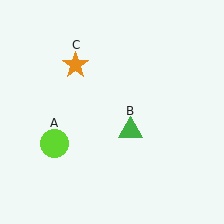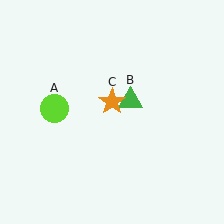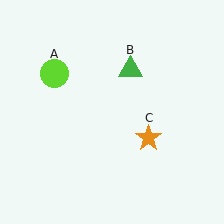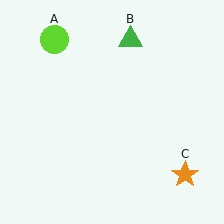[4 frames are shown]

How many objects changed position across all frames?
3 objects changed position: lime circle (object A), green triangle (object B), orange star (object C).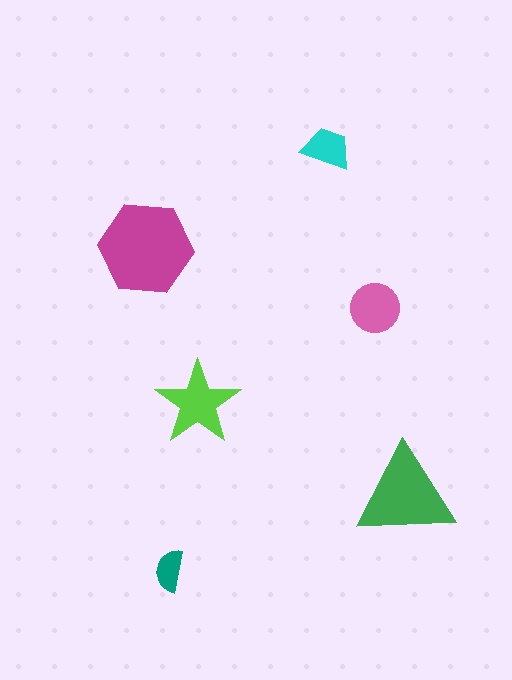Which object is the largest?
The magenta hexagon.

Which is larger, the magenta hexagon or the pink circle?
The magenta hexagon.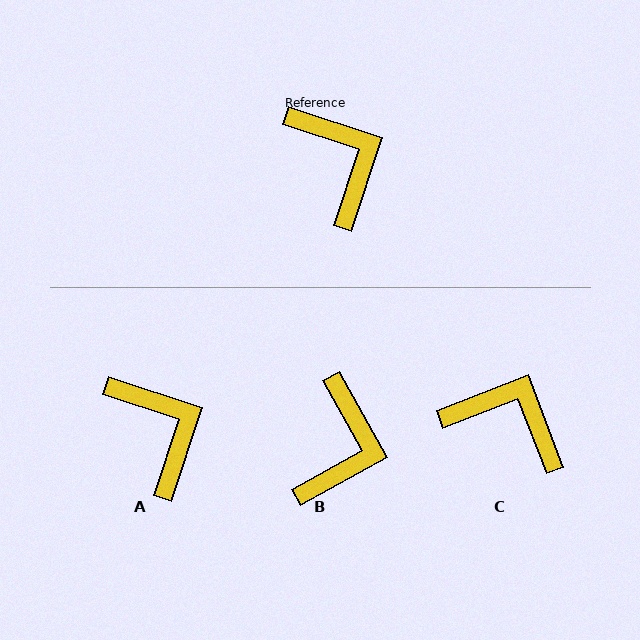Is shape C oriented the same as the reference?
No, it is off by about 40 degrees.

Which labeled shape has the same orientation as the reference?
A.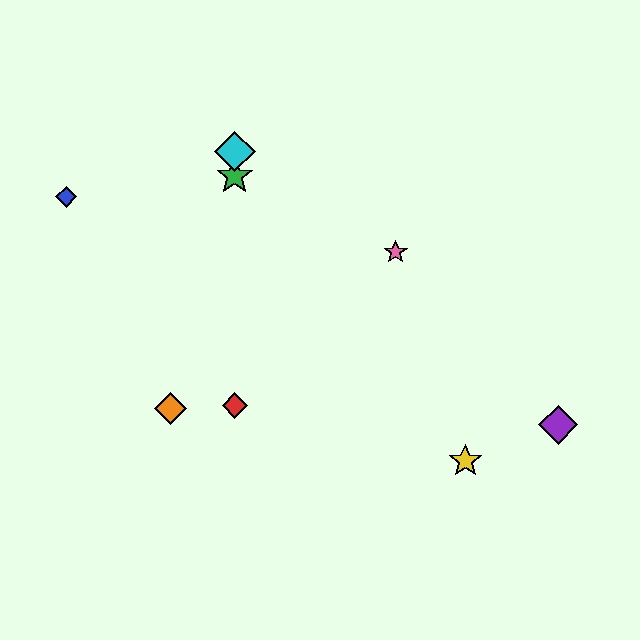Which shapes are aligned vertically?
The red diamond, the green star, the cyan diamond are aligned vertically.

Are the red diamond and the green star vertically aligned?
Yes, both are at x≈235.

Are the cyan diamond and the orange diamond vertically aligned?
No, the cyan diamond is at x≈235 and the orange diamond is at x≈171.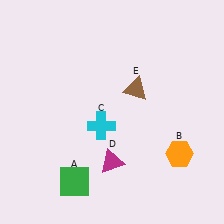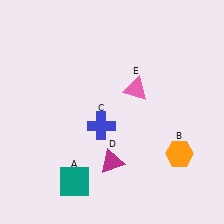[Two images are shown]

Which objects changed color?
A changed from green to teal. C changed from cyan to blue. E changed from brown to pink.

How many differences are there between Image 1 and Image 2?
There are 3 differences between the two images.